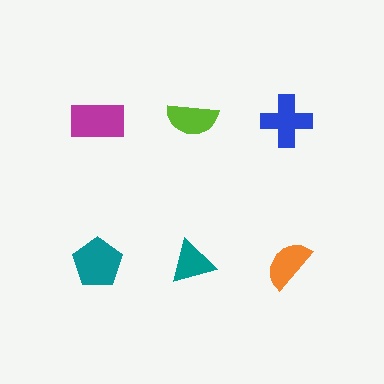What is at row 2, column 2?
A teal triangle.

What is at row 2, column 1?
A teal pentagon.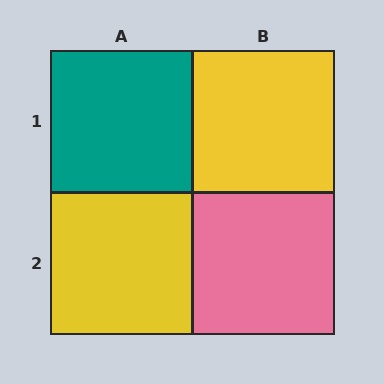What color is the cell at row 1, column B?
Yellow.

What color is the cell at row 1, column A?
Teal.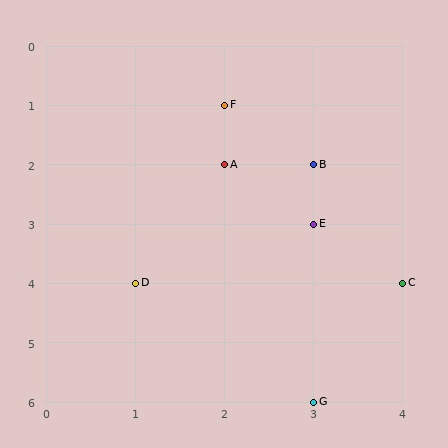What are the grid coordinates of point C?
Point C is at grid coordinates (4, 4).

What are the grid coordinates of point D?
Point D is at grid coordinates (1, 4).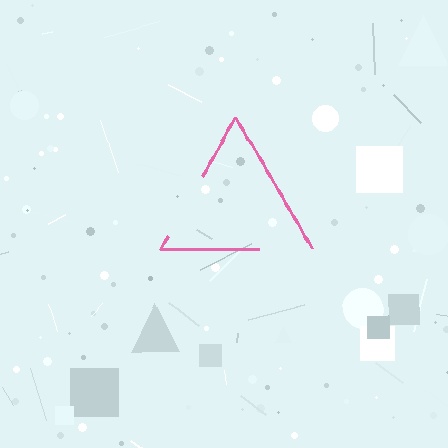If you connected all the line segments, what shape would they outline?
They would outline a triangle.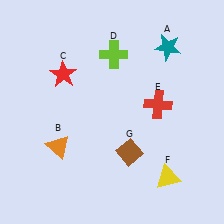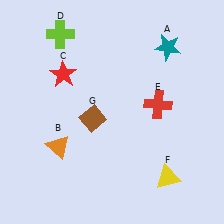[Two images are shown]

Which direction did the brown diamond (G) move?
The brown diamond (G) moved left.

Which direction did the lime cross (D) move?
The lime cross (D) moved left.